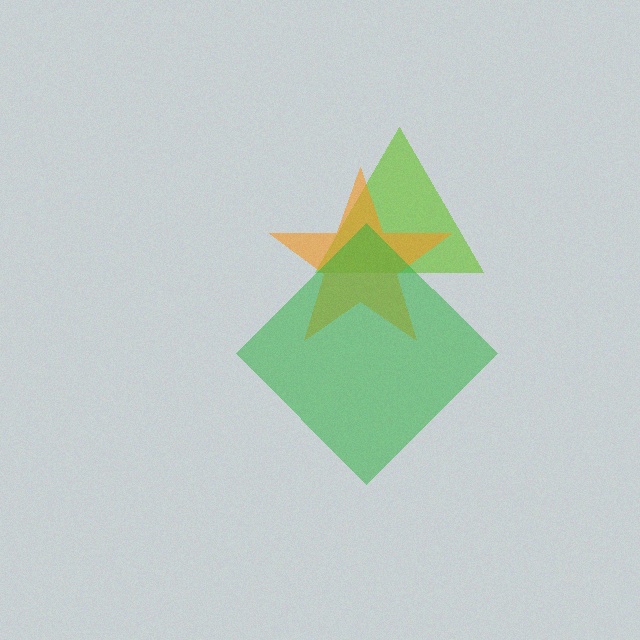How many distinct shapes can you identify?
There are 3 distinct shapes: a lime triangle, an orange star, a green diamond.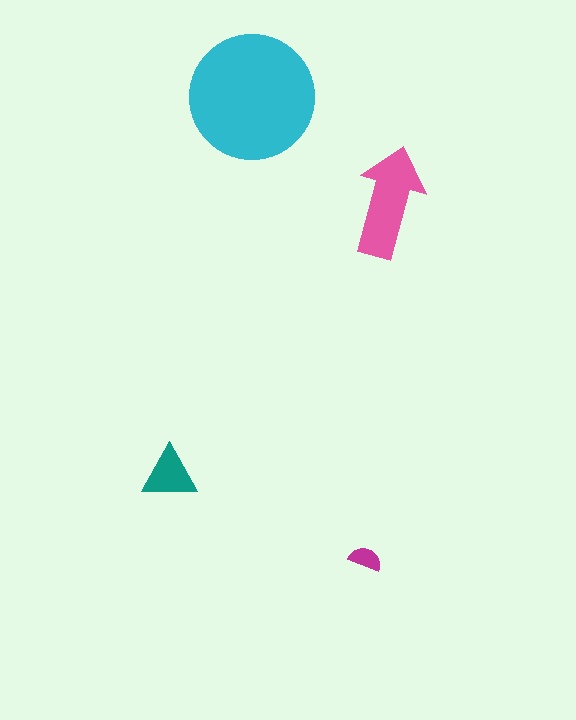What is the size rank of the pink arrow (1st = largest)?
2nd.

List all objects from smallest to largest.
The magenta semicircle, the teal triangle, the pink arrow, the cyan circle.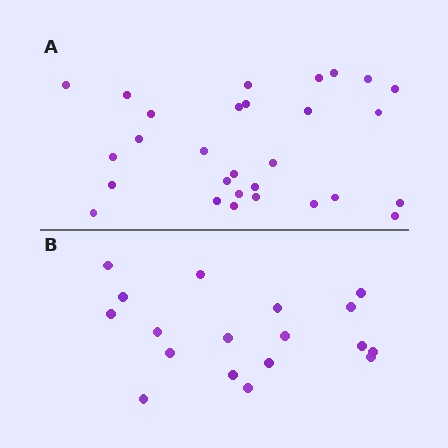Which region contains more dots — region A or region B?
Region A (the top region) has more dots.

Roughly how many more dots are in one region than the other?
Region A has roughly 12 or so more dots than region B.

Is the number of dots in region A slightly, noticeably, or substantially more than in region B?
Region A has substantially more. The ratio is roughly 1.6 to 1.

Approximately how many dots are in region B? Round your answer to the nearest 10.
About 20 dots. (The exact count is 18, which rounds to 20.)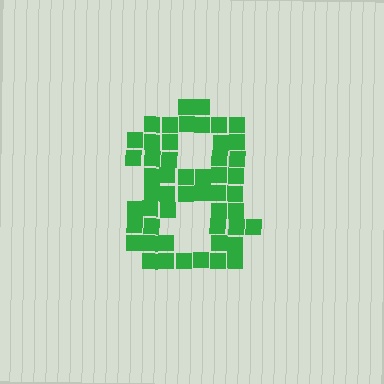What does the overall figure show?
The overall figure shows the digit 8.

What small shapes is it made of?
It is made of small squares.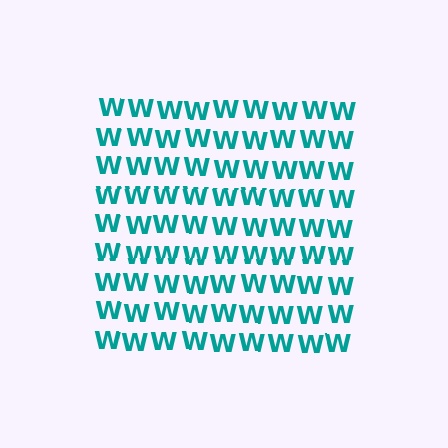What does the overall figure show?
The overall figure shows a square.